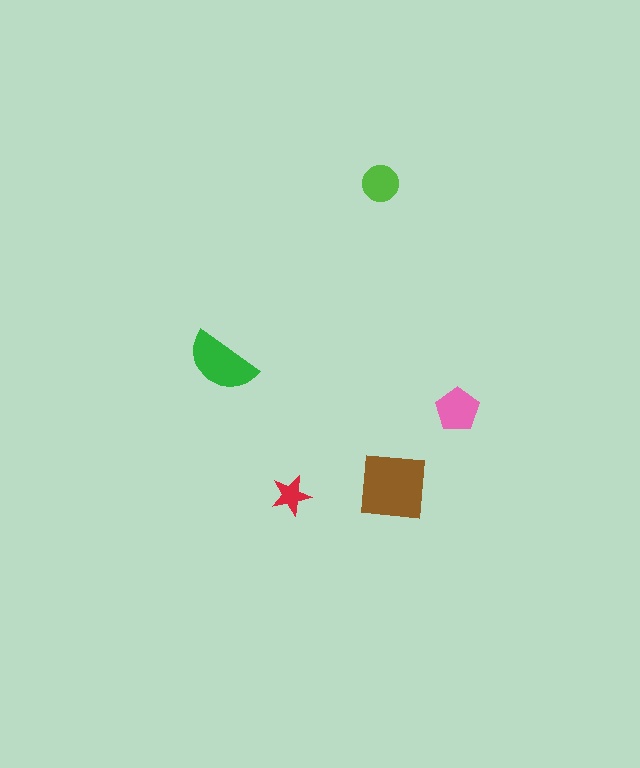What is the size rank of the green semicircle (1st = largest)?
2nd.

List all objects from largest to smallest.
The brown square, the green semicircle, the pink pentagon, the lime circle, the red star.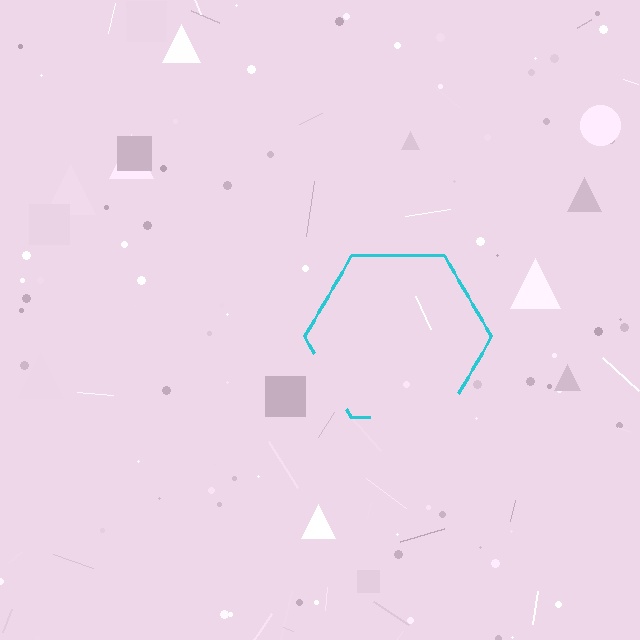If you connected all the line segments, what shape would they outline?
They would outline a hexagon.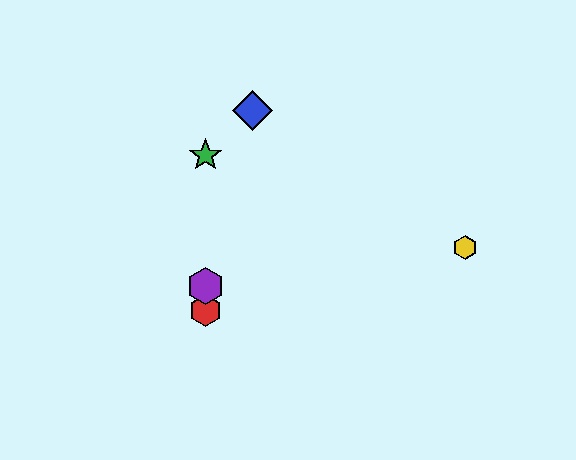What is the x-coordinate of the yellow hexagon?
The yellow hexagon is at x≈465.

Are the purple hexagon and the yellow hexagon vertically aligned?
No, the purple hexagon is at x≈205 and the yellow hexagon is at x≈465.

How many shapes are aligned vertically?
3 shapes (the red hexagon, the green star, the purple hexagon) are aligned vertically.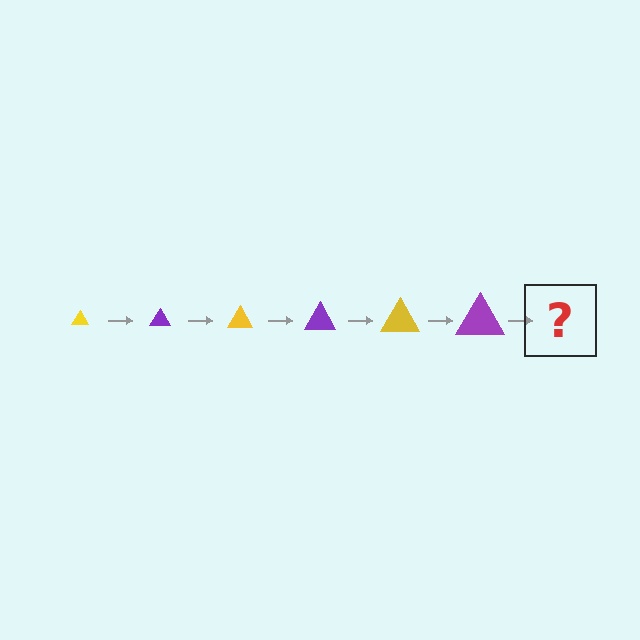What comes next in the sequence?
The next element should be a yellow triangle, larger than the previous one.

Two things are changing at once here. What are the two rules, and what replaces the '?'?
The two rules are that the triangle grows larger each step and the color cycles through yellow and purple. The '?' should be a yellow triangle, larger than the previous one.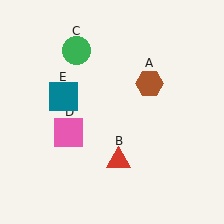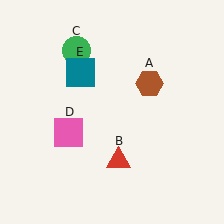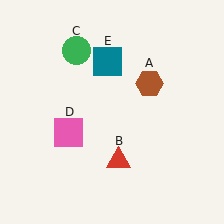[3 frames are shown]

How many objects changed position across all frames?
1 object changed position: teal square (object E).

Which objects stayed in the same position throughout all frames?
Brown hexagon (object A) and red triangle (object B) and green circle (object C) and pink square (object D) remained stationary.